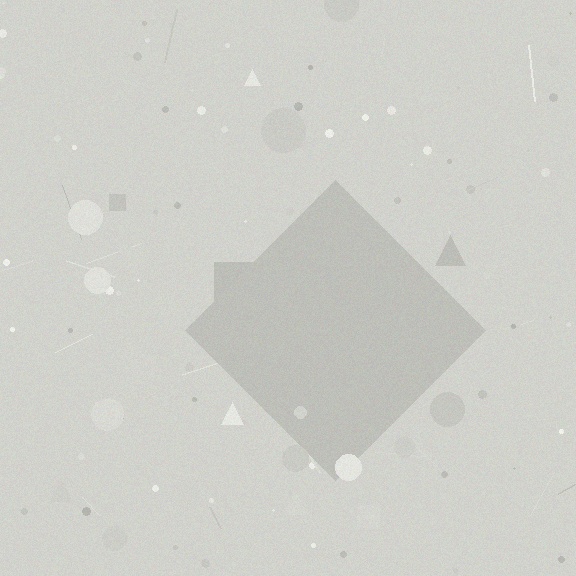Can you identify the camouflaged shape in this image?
The camouflaged shape is a diamond.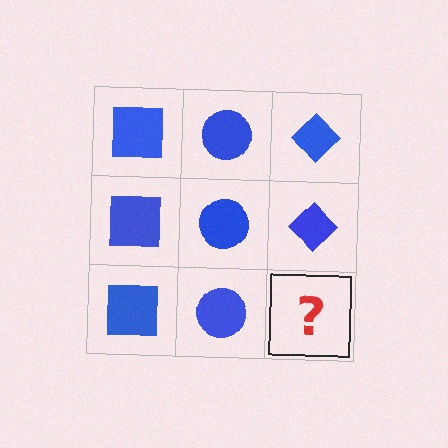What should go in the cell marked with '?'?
The missing cell should contain a blue diamond.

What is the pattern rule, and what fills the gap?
The rule is that each column has a consistent shape. The gap should be filled with a blue diamond.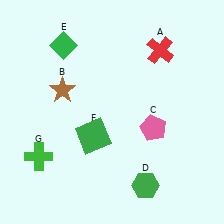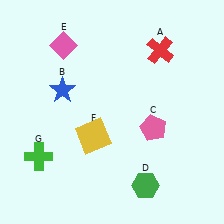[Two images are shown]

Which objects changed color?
B changed from brown to blue. E changed from green to pink. F changed from green to yellow.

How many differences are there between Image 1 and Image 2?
There are 3 differences between the two images.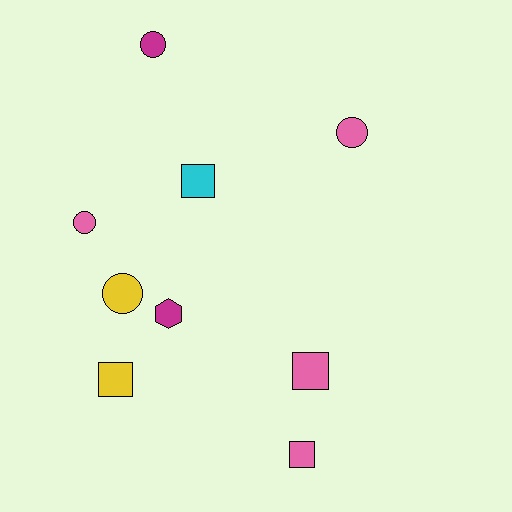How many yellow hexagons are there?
There are no yellow hexagons.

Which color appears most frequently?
Pink, with 4 objects.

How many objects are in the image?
There are 9 objects.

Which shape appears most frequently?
Square, with 4 objects.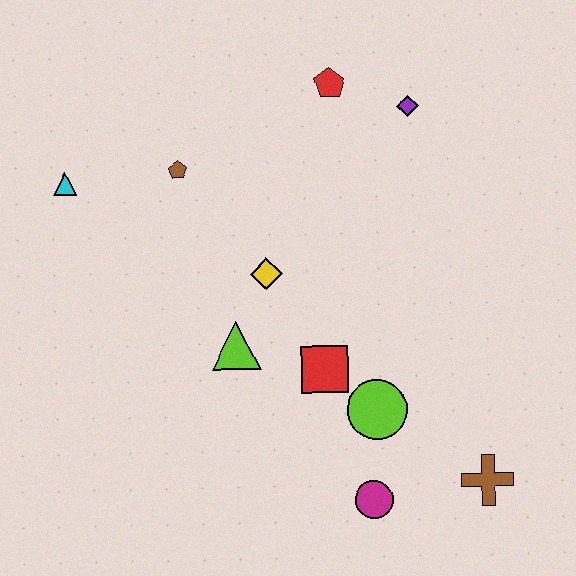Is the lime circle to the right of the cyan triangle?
Yes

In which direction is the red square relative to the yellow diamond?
The red square is below the yellow diamond.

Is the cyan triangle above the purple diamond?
No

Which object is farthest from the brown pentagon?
The brown cross is farthest from the brown pentagon.